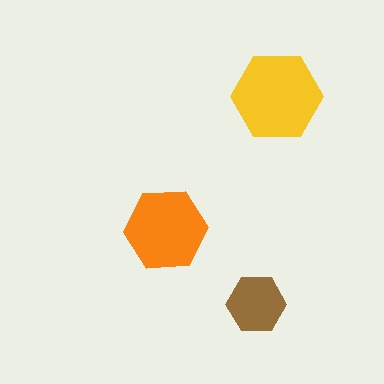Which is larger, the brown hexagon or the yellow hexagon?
The yellow one.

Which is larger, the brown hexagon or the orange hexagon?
The orange one.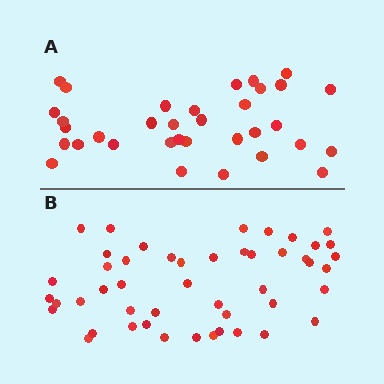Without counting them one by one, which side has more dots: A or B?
Region B (the bottom region) has more dots.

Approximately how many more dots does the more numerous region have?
Region B has approximately 15 more dots than region A.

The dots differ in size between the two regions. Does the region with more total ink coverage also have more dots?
No. Region A has more total ink coverage because its dots are larger, but region B actually contains more individual dots. Total area can be misleading — the number of items is what matters here.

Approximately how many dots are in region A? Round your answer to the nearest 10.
About 30 dots. (The exact count is 34, which rounds to 30.)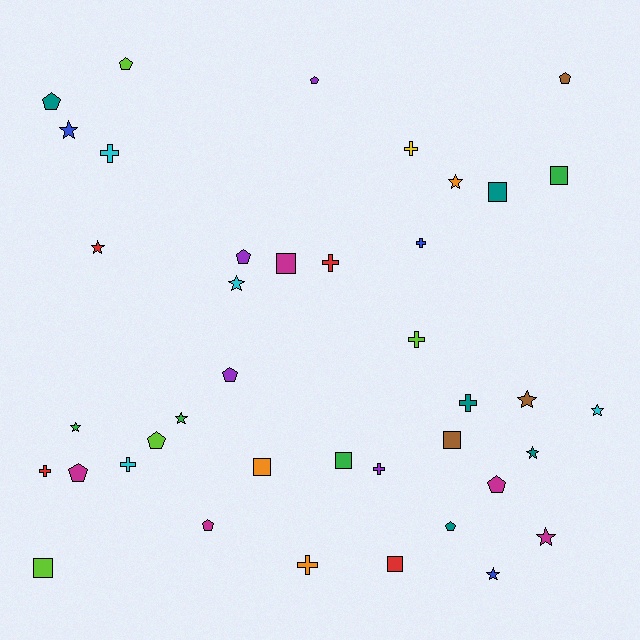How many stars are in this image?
There are 11 stars.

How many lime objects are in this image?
There are 4 lime objects.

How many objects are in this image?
There are 40 objects.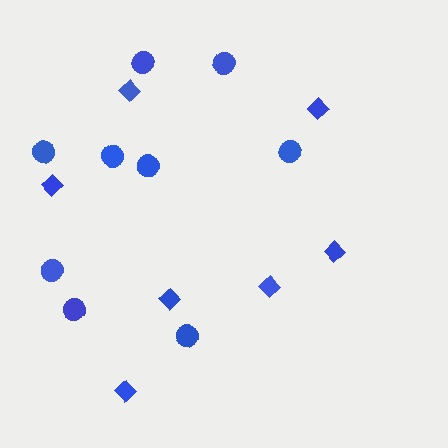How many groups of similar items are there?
There are 2 groups: one group of circles (9) and one group of diamonds (7).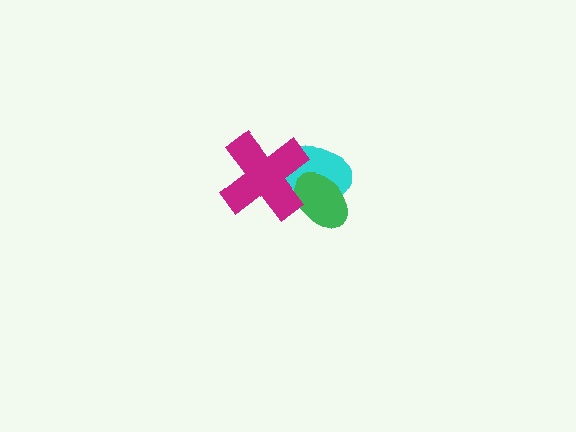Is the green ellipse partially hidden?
Yes, it is partially covered by another shape.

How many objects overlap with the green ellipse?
2 objects overlap with the green ellipse.